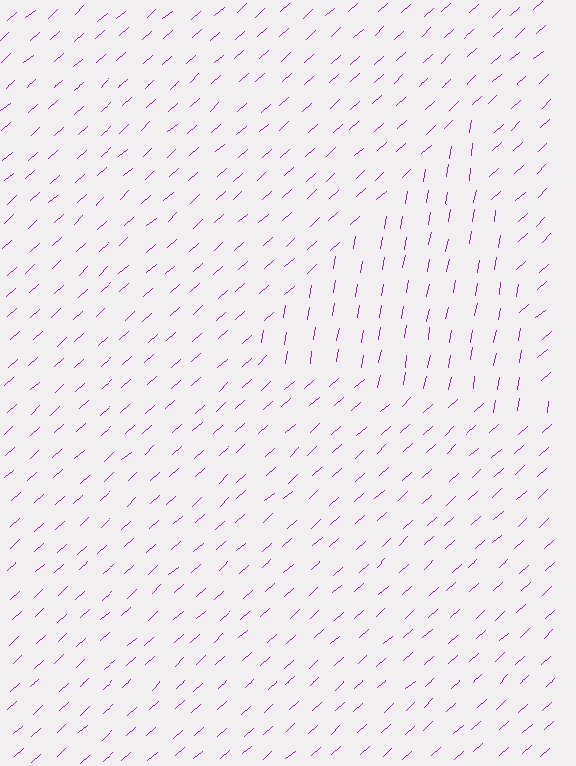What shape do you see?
I see a triangle.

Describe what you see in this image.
The image is filled with small purple line segments. A triangle region in the image has lines oriented differently from the surrounding lines, creating a visible texture boundary.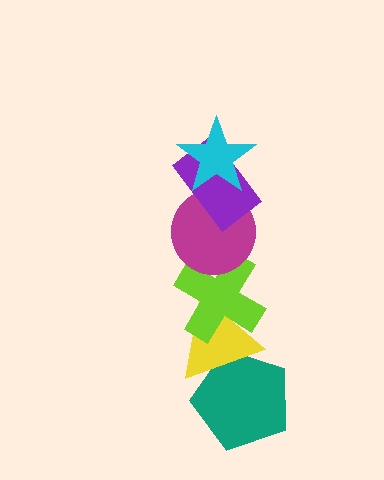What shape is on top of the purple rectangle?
The cyan star is on top of the purple rectangle.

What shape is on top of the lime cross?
The magenta circle is on top of the lime cross.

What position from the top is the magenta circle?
The magenta circle is 3rd from the top.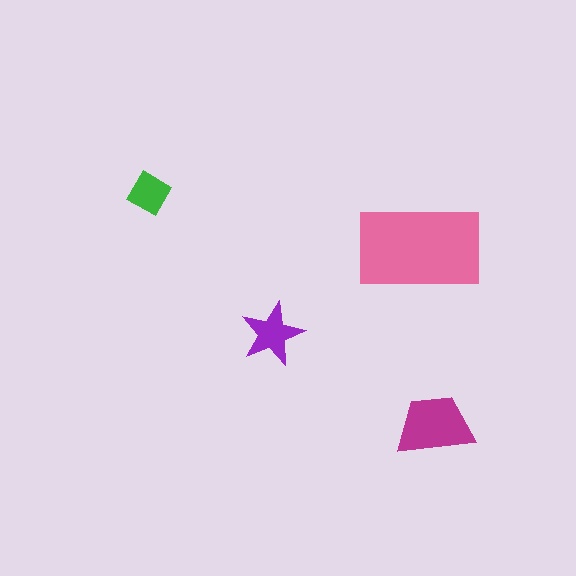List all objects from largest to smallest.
The pink rectangle, the magenta trapezoid, the purple star, the green diamond.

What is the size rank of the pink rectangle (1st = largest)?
1st.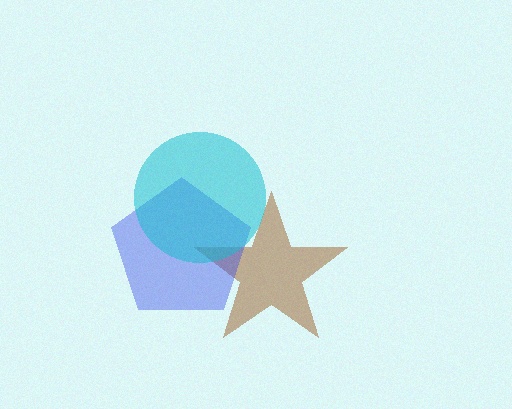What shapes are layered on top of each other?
The layered shapes are: a brown star, a blue pentagon, a cyan circle.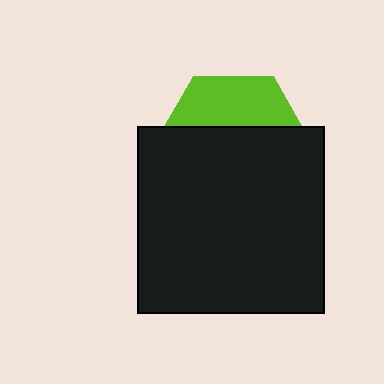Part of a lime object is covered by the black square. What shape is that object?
It is a hexagon.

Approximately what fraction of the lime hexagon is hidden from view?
Roughly 68% of the lime hexagon is hidden behind the black square.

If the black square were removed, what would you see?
You would see the complete lime hexagon.